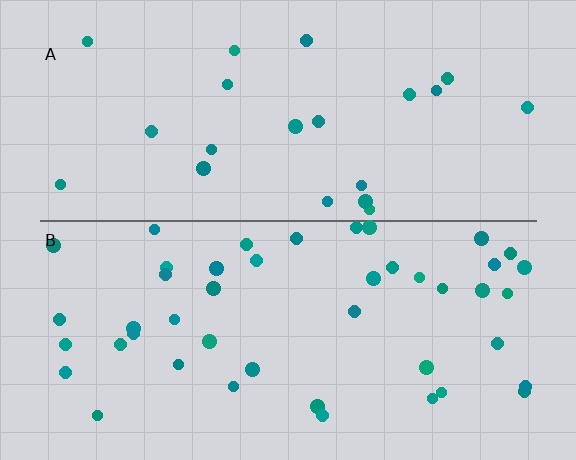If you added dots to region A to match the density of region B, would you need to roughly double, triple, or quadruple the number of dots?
Approximately double.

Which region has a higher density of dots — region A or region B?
B (the bottom).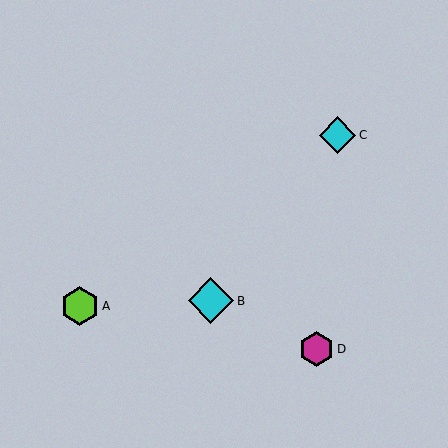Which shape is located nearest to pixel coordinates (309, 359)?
The magenta hexagon (labeled D) at (316, 349) is nearest to that location.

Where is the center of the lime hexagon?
The center of the lime hexagon is at (80, 306).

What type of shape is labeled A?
Shape A is a lime hexagon.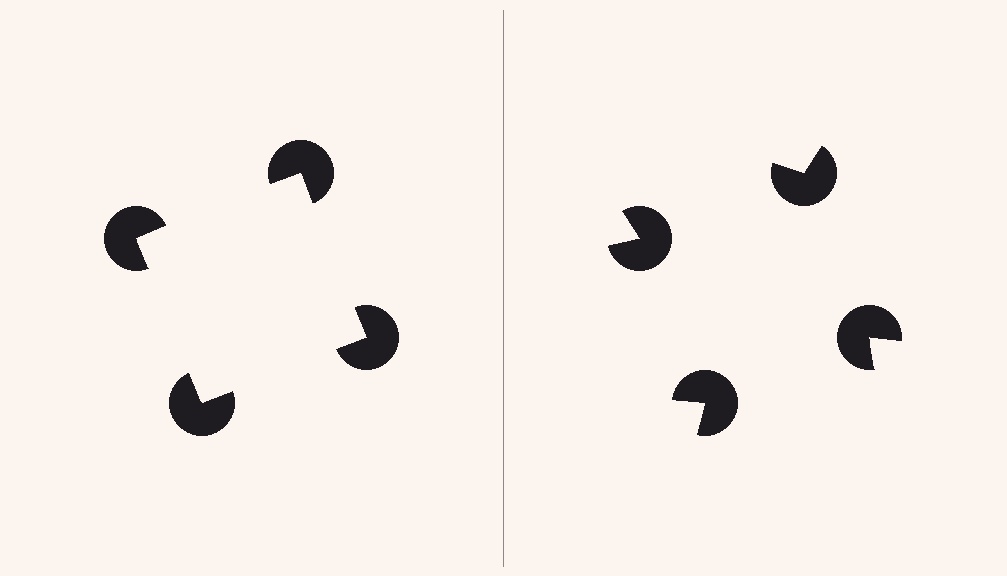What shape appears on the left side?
An illusory square.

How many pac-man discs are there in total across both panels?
8 — 4 on each side.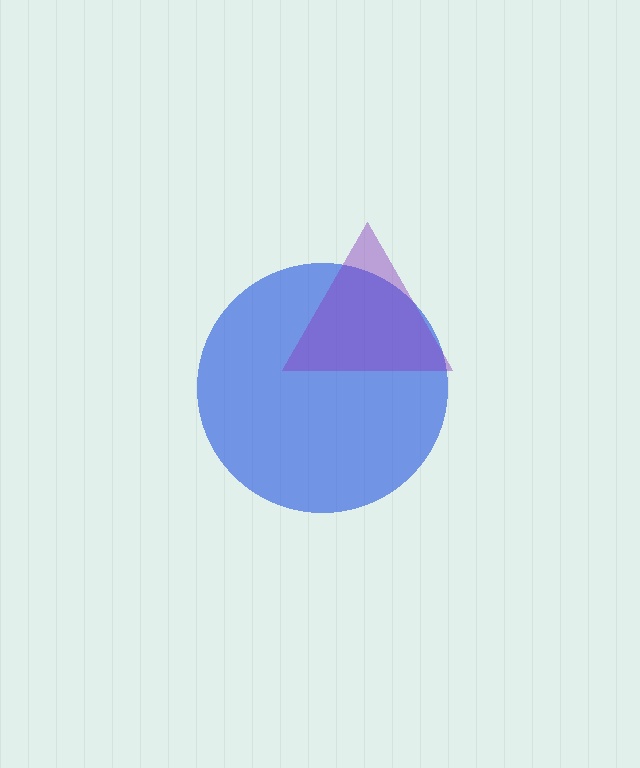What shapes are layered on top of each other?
The layered shapes are: a blue circle, a purple triangle.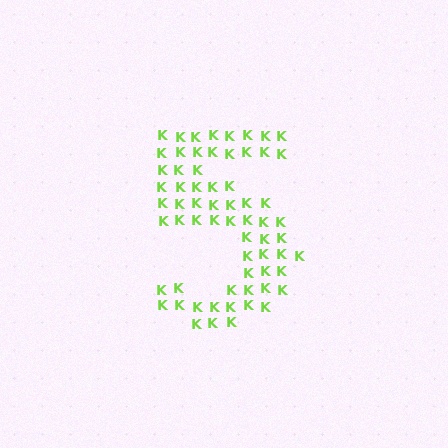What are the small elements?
The small elements are letter K's.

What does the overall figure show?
The overall figure shows the digit 5.